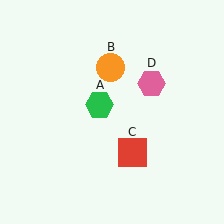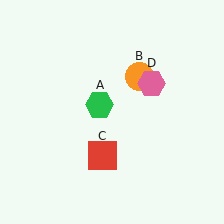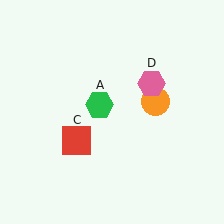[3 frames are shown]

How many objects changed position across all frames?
2 objects changed position: orange circle (object B), red square (object C).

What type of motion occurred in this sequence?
The orange circle (object B), red square (object C) rotated clockwise around the center of the scene.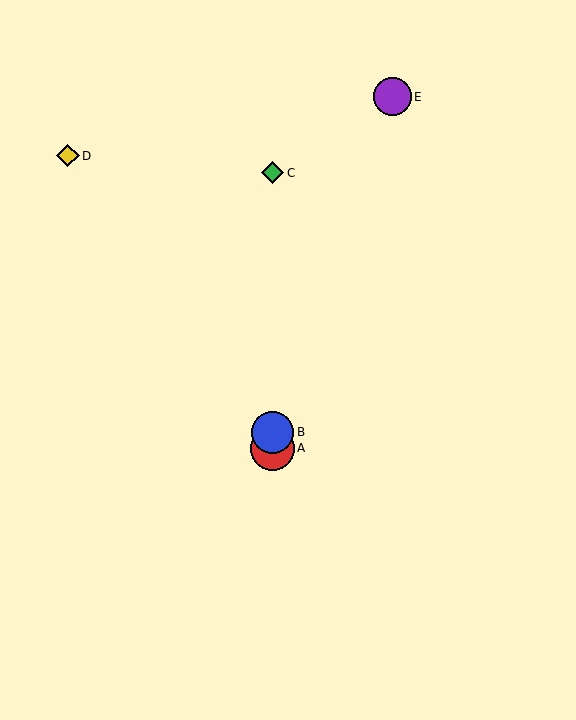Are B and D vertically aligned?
No, B is at x≈272 and D is at x≈68.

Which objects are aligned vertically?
Objects A, B, C are aligned vertically.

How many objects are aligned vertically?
3 objects (A, B, C) are aligned vertically.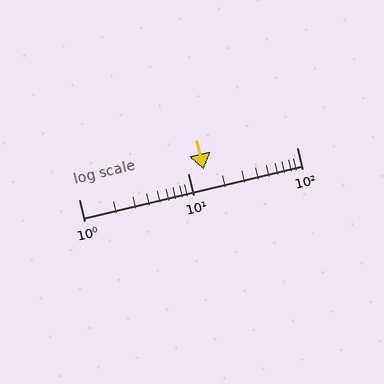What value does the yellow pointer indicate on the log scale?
The pointer indicates approximately 14.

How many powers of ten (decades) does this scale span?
The scale spans 2 decades, from 1 to 100.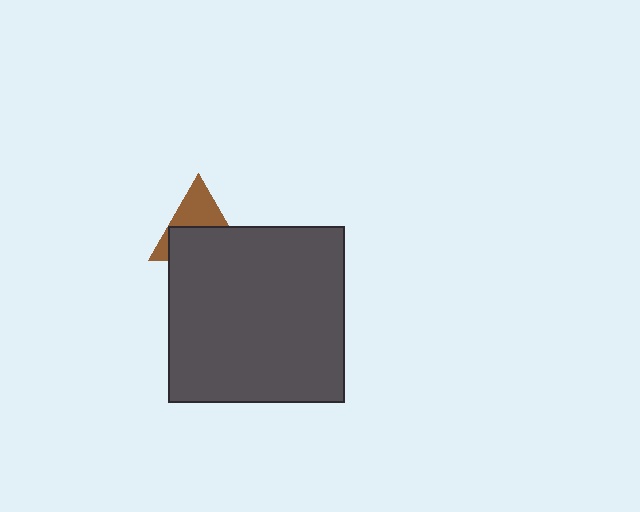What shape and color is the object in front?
The object in front is a dark gray square.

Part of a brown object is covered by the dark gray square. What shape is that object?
It is a triangle.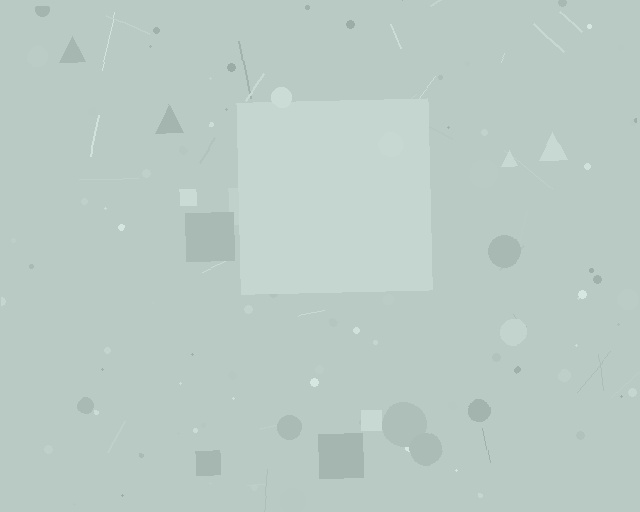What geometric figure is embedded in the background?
A square is embedded in the background.